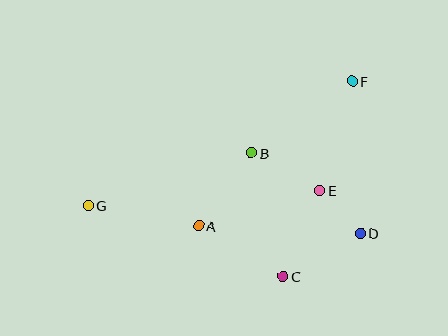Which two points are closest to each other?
Points D and E are closest to each other.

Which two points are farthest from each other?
Points F and G are farthest from each other.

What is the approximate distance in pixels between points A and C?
The distance between A and C is approximately 99 pixels.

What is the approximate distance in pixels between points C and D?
The distance between C and D is approximately 88 pixels.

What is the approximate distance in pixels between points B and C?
The distance between B and C is approximately 128 pixels.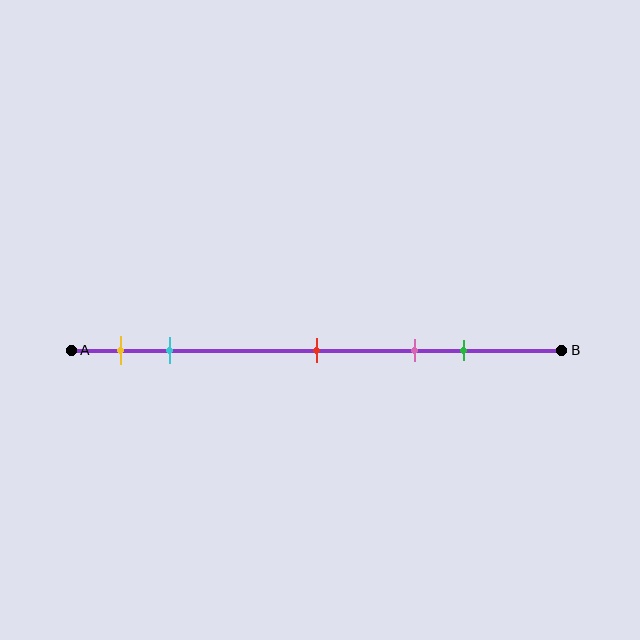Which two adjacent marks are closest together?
The yellow and cyan marks are the closest adjacent pair.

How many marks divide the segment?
There are 5 marks dividing the segment.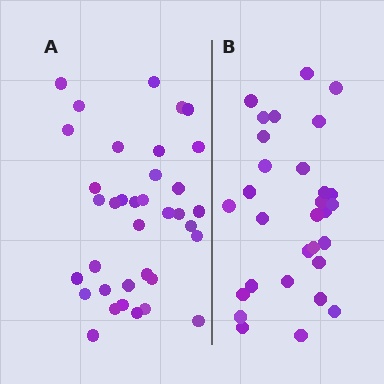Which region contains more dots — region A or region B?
Region A (the left region) has more dots.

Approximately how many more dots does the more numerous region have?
Region A has about 6 more dots than region B.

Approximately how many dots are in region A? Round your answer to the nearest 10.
About 40 dots. (The exact count is 36, which rounds to 40.)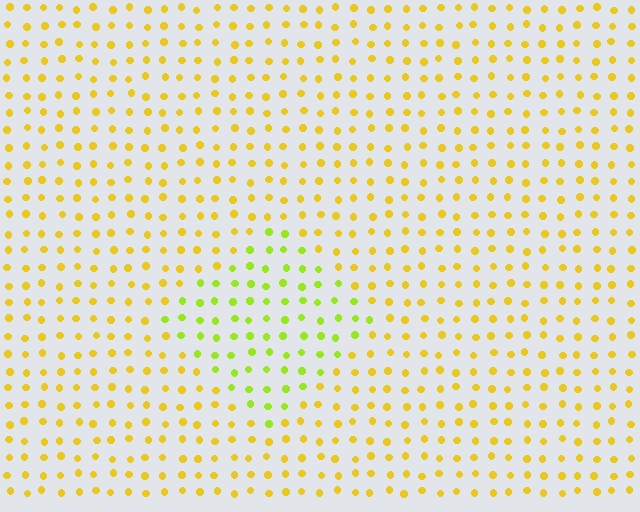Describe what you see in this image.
The image is filled with small yellow elements in a uniform arrangement. A diamond-shaped region is visible where the elements are tinted to a slightly different hue, forming a subtle color boundary.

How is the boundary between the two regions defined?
The boundary is defined purely by a slight shift in hue (about 35 degrees). Spacing, size, and orientation are identical on both sides.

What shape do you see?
I see a diamond.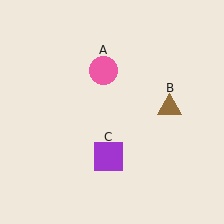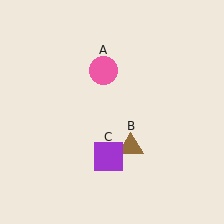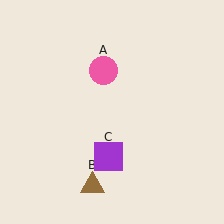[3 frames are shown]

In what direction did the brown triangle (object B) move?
The brown triangle (object B) moved down and to the left.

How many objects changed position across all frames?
1 object changed position: brown triangle (object B).